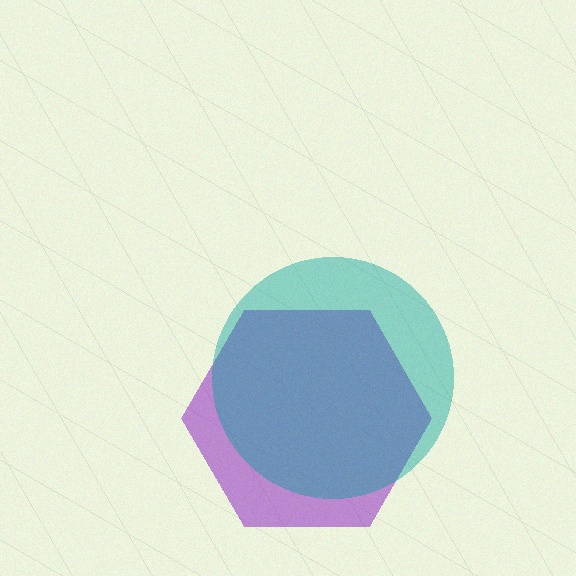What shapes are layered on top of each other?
The layered shapes are: a purple hexagon, a teal circle.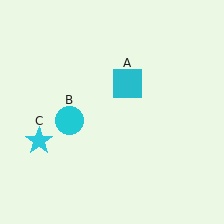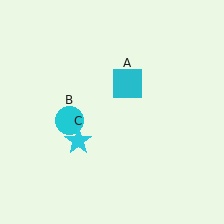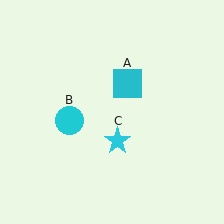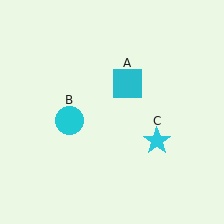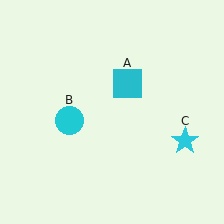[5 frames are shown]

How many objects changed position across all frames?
1 object changed position: cyan star (object C).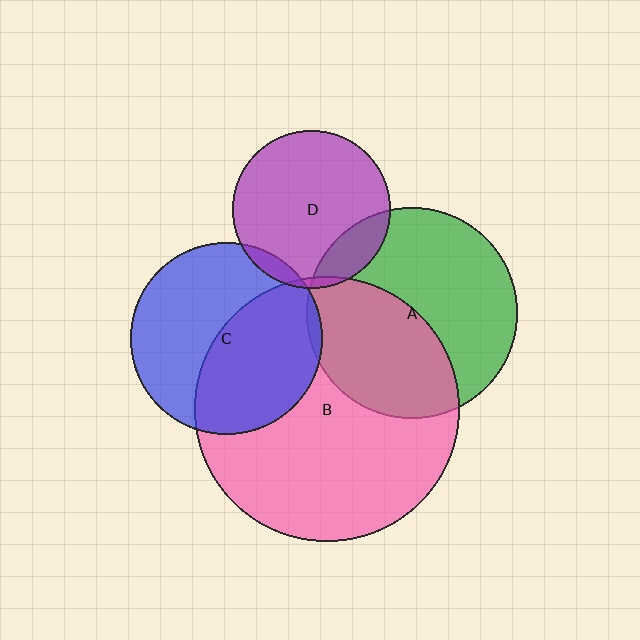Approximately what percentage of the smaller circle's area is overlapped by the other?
Approximately 45%.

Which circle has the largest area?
Circle B (pink).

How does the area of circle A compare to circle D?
Approximately 1.8 times.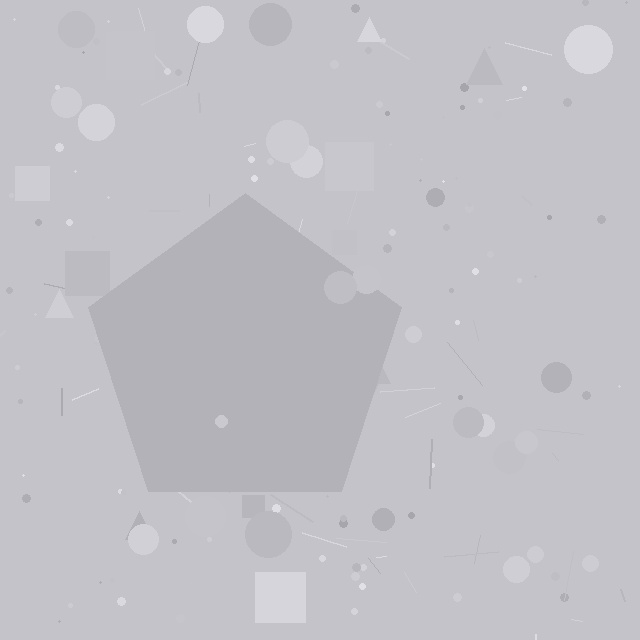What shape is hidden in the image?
A pentagon is hidden in the image.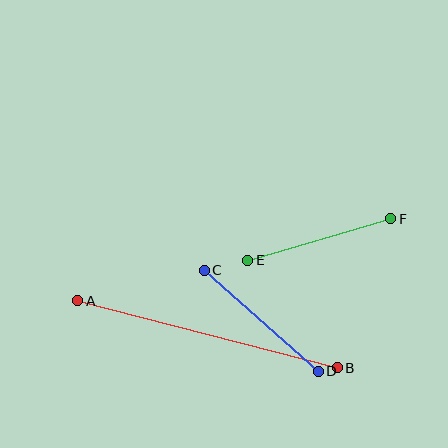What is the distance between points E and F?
The distance is approximately 149 pixels.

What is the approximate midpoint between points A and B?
The midpoint is at approximately (207, 334) pixels.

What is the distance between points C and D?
The distance is approximately 153 pixels.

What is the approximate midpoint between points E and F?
The midpoint is at approximately (319, 239) pixels.